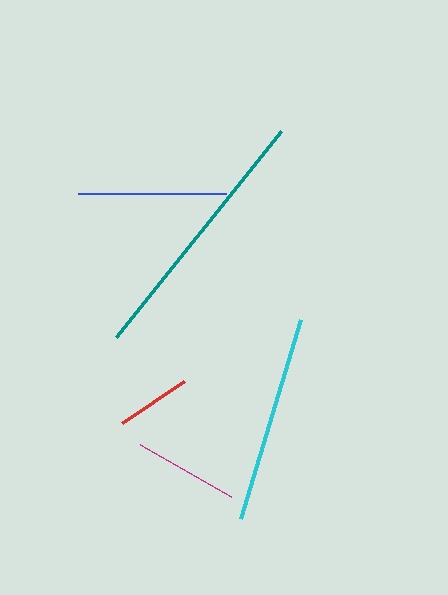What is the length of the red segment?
The red segment is approximately 75 pixels long.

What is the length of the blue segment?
The blue segment is approximately 148 pixels long.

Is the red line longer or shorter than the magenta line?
The magenta line is longer than the red line.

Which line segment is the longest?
The teal line is the longest at approximately 264 pixels.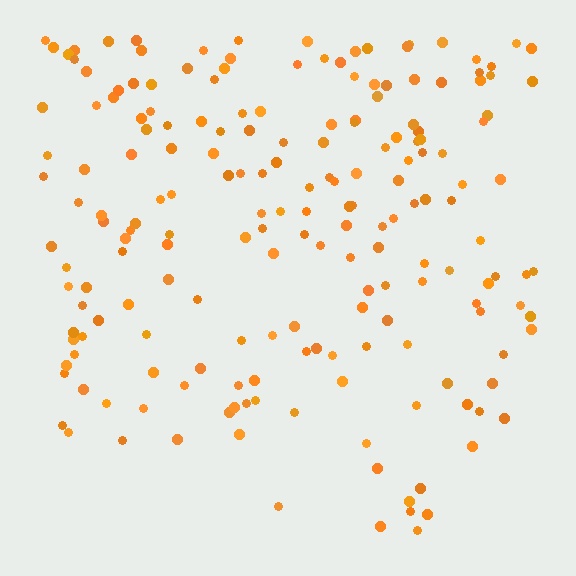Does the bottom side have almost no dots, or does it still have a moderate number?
Still a moderate number, just noticeably fewer than the top.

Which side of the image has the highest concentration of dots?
The top.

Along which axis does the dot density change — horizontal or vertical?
Vertical.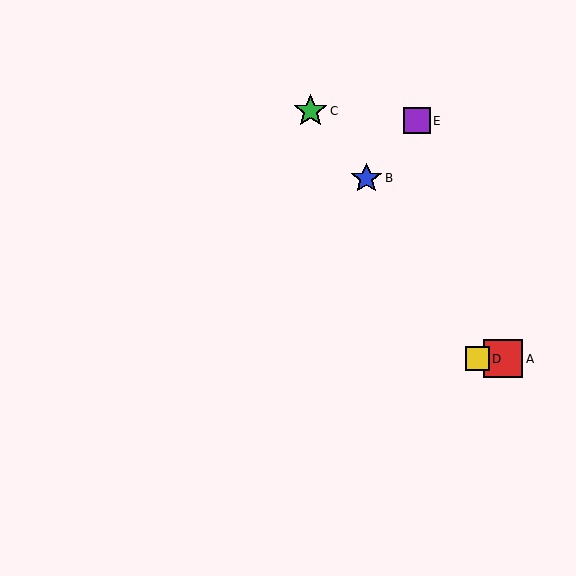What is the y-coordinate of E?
Object E is at y≈121.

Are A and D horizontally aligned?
Yes, both are at y≈359.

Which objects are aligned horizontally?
Objects A, D are aligned horizontally.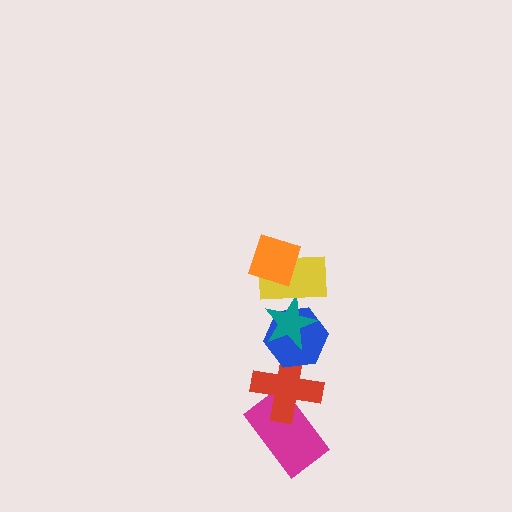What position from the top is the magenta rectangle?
The magenta rectangle is 6th from the top.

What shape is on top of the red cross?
The blue hexagon is on top of the red cross.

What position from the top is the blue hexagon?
The blue hexagon is 4th from the top.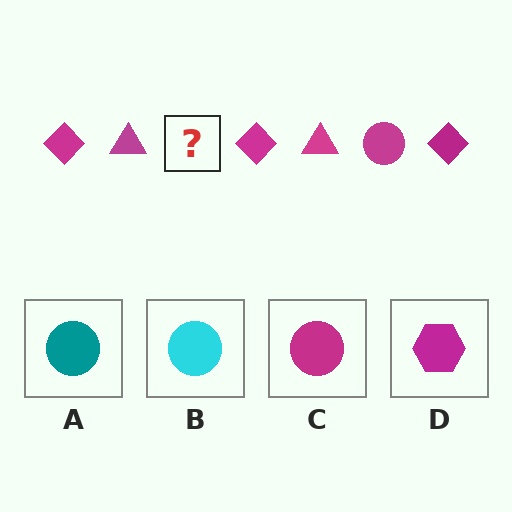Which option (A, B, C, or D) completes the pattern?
C.